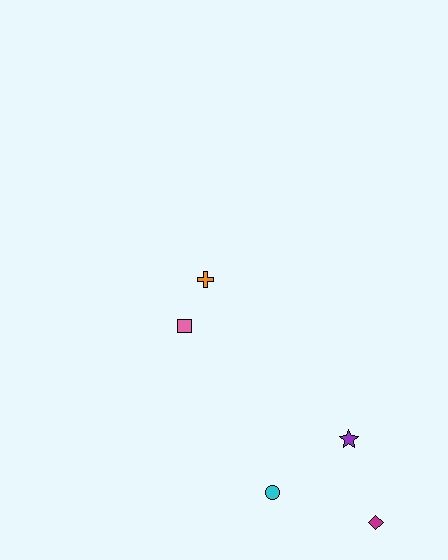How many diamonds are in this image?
There is 1 diamond.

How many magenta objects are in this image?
There is 1 magenta object.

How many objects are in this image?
There are 5 objects.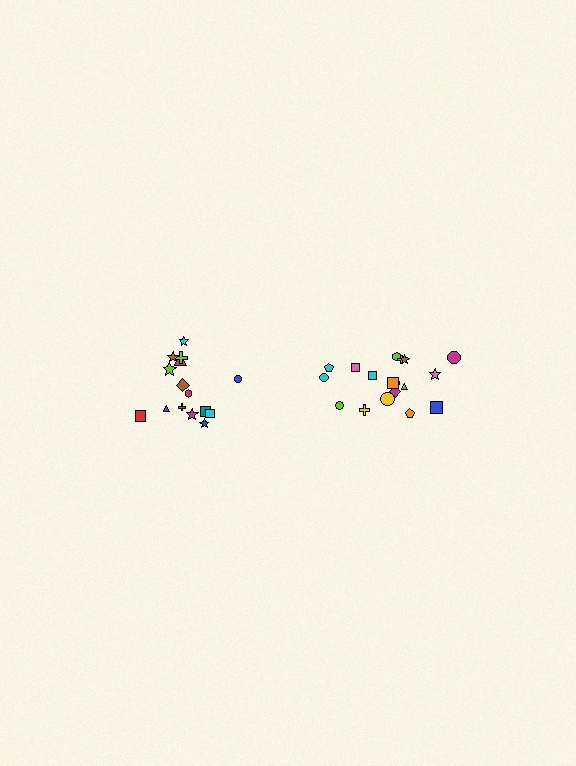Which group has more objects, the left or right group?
The right group.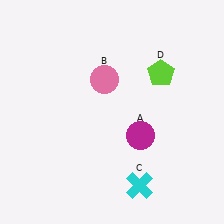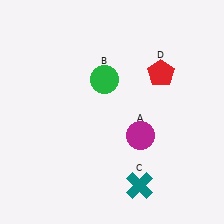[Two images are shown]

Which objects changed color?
B changed from pink to green. C changed from cyan to teal. D changed from lime to red.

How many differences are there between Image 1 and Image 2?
There are 3 differences between the two images.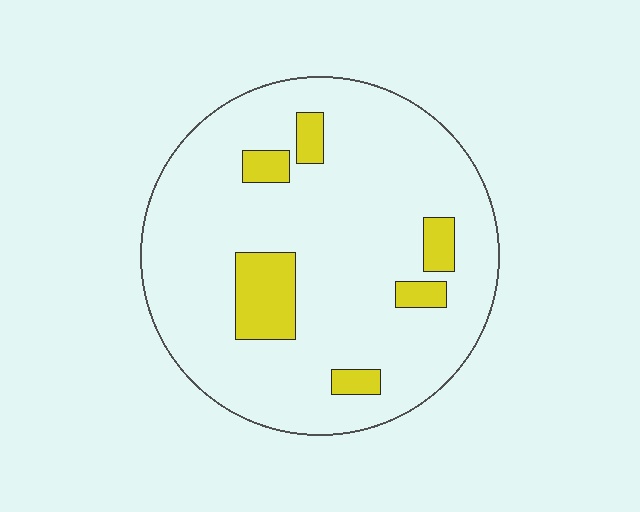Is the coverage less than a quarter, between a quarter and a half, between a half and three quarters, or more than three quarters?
Less than a quarter.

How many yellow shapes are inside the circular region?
6.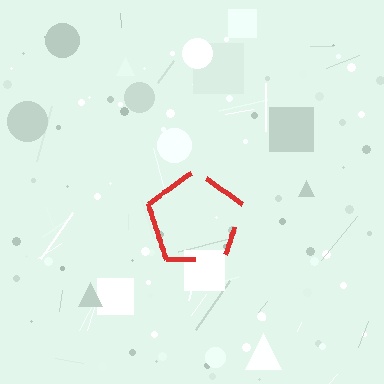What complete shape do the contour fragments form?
The contour fragments form a pentagon.